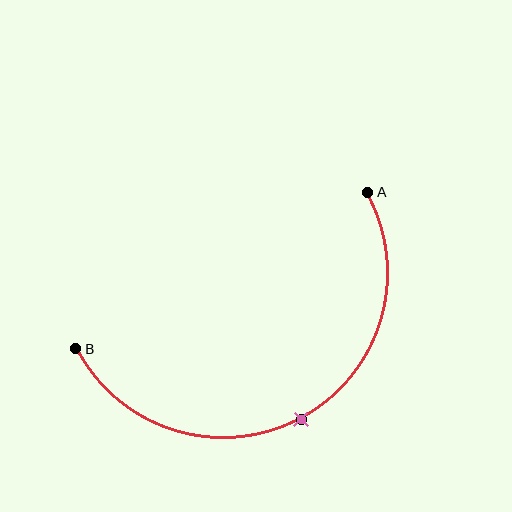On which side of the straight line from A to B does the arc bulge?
The arc bulges below the straight line connecting A and B.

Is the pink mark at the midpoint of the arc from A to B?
Yes. The pink mark lies on the arc at equal arc-length from both A and B — it is the arc midpoint.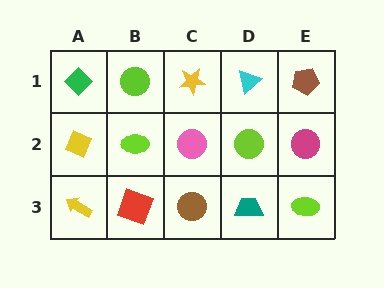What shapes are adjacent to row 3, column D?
A lime circle (row 2, column D), a brown circle (row 3, column C), a lime ellipse (row 3, column E).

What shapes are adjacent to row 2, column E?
A brown pentagon (row 1, column E), a lime ellipse (row 3, column E), a lime circle (row 2, column D).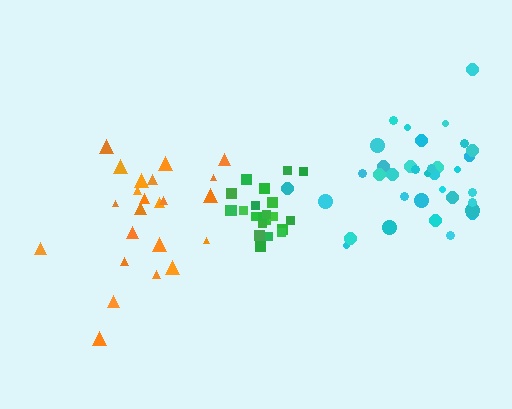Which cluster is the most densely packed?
Green.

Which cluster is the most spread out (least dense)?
Orange.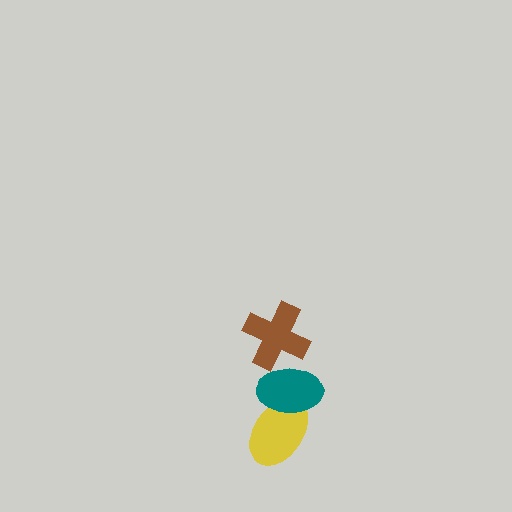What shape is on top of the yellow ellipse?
The teal ellipse is on top of the yellow ellipse.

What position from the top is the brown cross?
The brown cross is 1st from the top.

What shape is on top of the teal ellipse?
The brown cross is on top of the teal ellipse.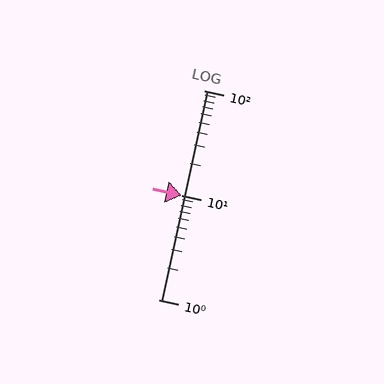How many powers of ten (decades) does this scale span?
The scale spans 2 decades, from 1 to 100.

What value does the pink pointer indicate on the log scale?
The pointer indicates approximately 10.